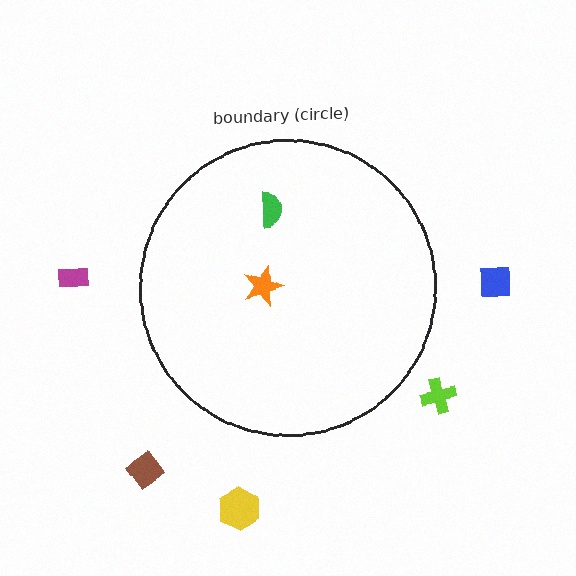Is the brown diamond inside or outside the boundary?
Outside.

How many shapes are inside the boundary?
2 inside, 5 outside.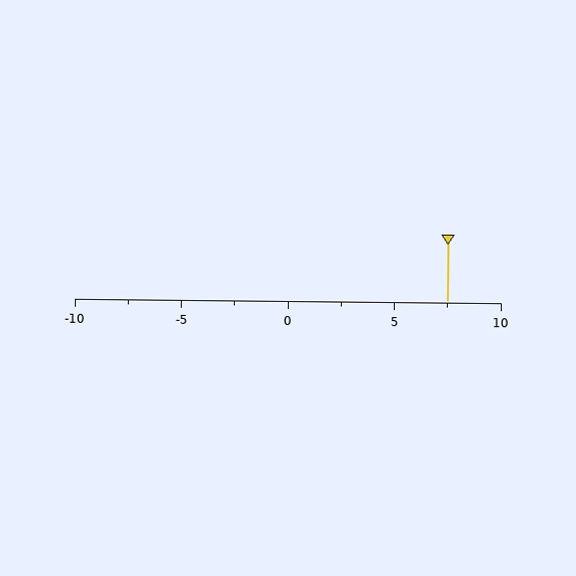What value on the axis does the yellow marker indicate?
The marker indicates approximately 7.5.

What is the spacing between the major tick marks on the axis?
The major ticks are spaced 5 apart.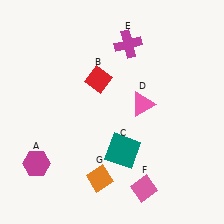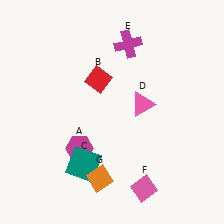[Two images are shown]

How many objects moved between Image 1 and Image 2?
2 objects moved between the two images.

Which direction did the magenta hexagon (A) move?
The magenta hexagon (A) moved right.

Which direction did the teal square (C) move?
The teal square (C) moved left.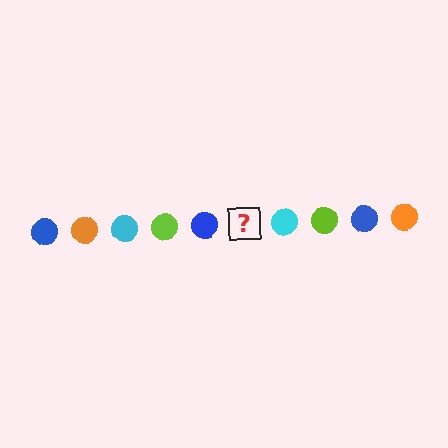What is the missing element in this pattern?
The missing element is an orange circle.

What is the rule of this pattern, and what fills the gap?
The rule is that the pattern cycles through blue, orange, cyan, lime circles. The gap should be filled with an orange circle.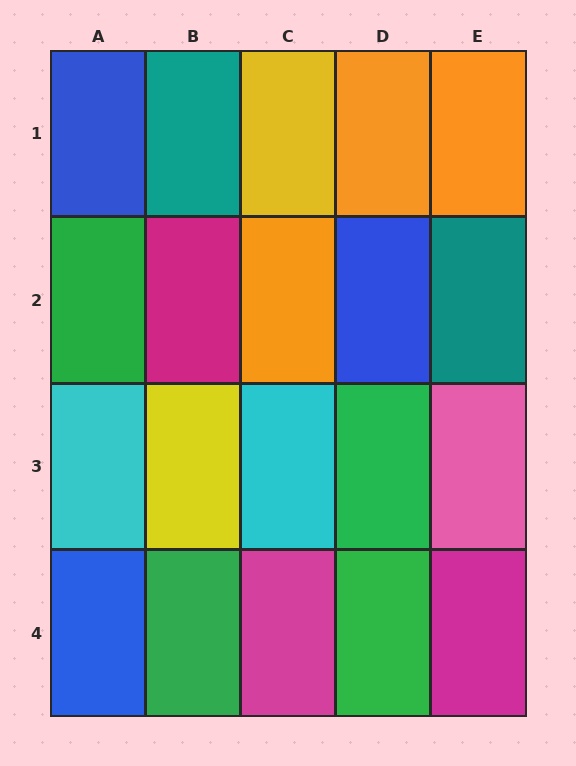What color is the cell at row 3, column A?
Cyan.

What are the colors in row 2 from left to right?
Green, magenta, orange, blue, teal.